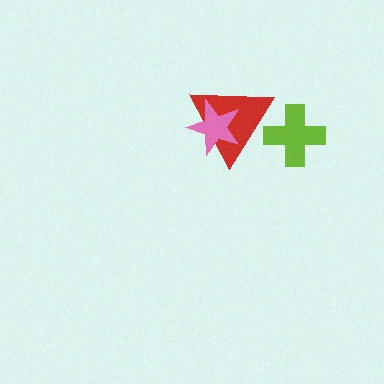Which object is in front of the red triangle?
The pink star is in front of the red triangle.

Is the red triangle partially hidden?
Yes, it is partially covered by another shape.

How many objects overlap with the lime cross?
1 object overlaps with the lime cross.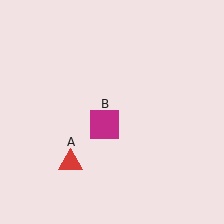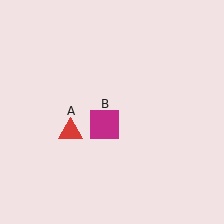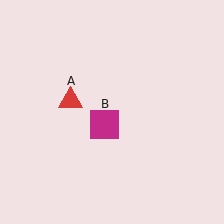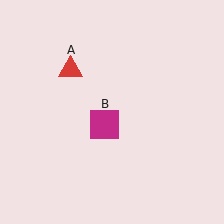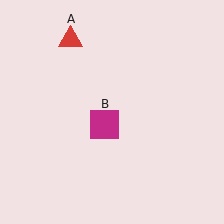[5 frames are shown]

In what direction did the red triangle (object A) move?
The red triangle (object A) moved up.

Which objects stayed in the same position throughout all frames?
Magenta square (object B) remained stationary.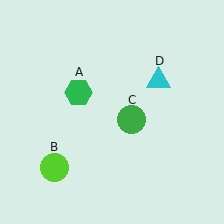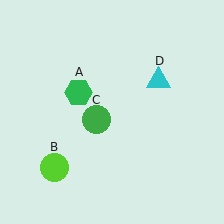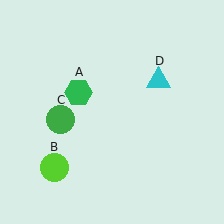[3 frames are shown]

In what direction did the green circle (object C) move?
The green circle (object C) moved left.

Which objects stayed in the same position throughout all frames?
Green hexagon (object A) and lime circle (object B) and cyan triangle (object D) remained stationary.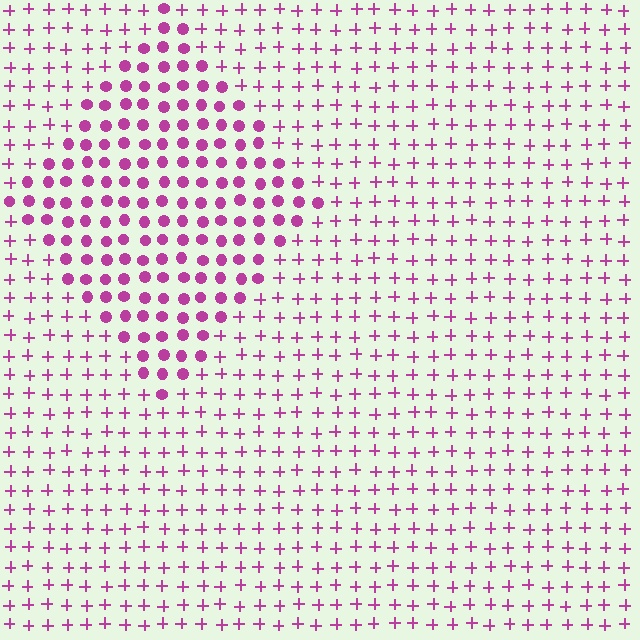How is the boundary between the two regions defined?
The boundary is defined by a change in element shape: circles inside vs. plus signs outside. All elements share the same color and spacing.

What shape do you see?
I see a diamond.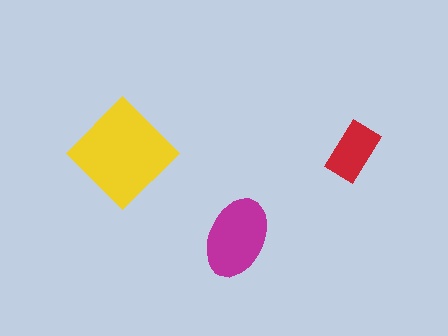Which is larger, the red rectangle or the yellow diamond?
The yellow diamond.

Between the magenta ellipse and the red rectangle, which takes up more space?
The magenta ellipse.